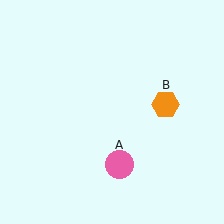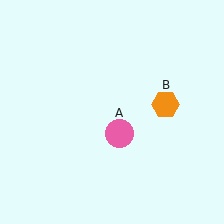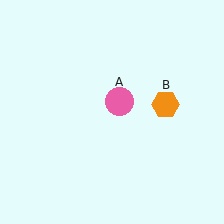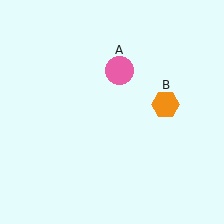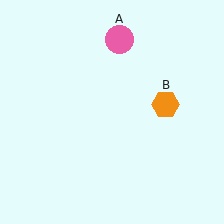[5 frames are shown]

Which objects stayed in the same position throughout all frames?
Orange hexagon (object B) remained stationary.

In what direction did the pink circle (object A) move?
The pink circle (object A) moved up.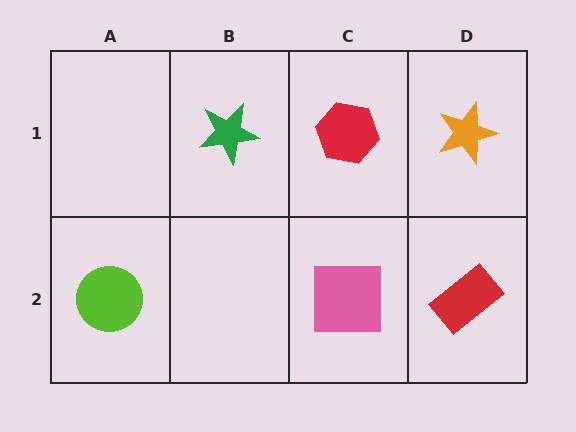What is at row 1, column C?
A red hexagon.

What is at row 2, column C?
A pink square.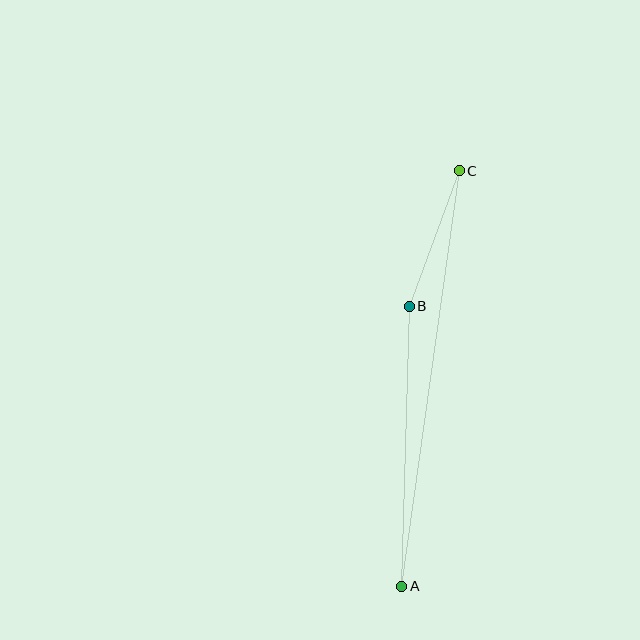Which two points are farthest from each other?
Points A and C are farthest from each other.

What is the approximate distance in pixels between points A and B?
The distance between A and B is approximately 280 pixels.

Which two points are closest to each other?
Points B and C are closest to each other.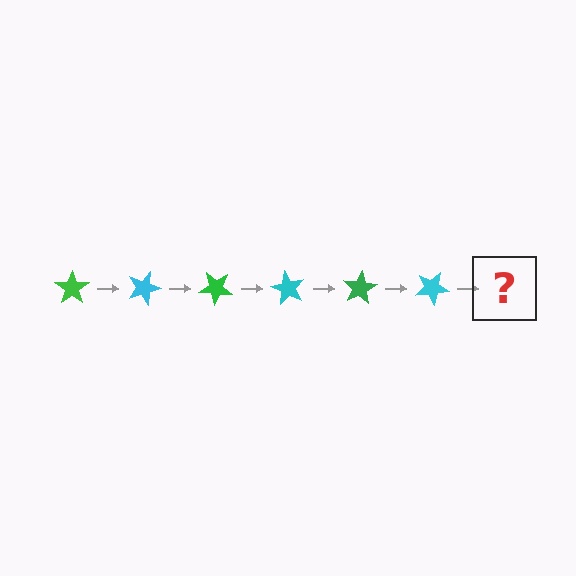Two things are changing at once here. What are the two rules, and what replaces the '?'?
The two rules are that it rotates 20 degrees each step and the color cycles through green and cyan. The '?' should be a green star, rotated 120 degrees from the start.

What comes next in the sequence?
The next element should be a green star, rotated 120 degrees from the start.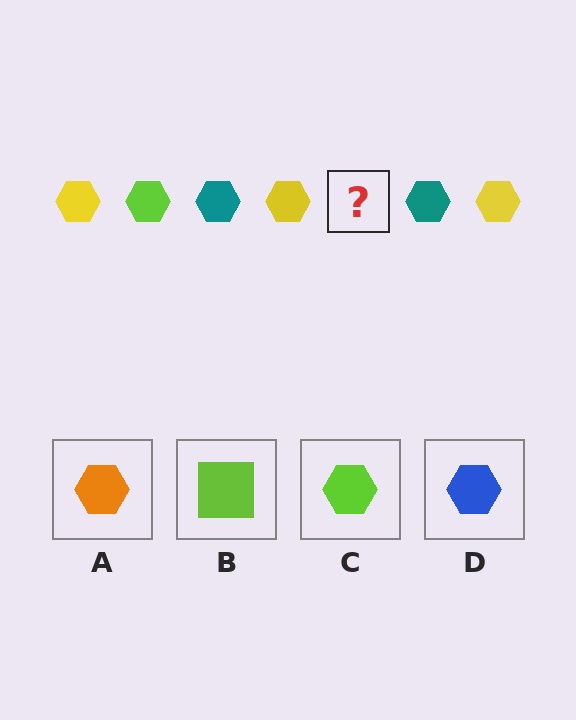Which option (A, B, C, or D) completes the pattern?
C.